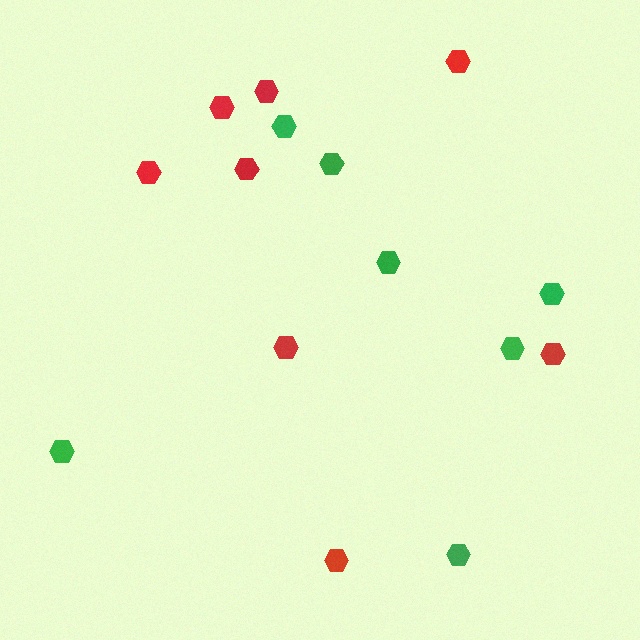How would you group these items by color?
There are 2 groups: one group of green hexagons (7) and one group of red hexagons (8).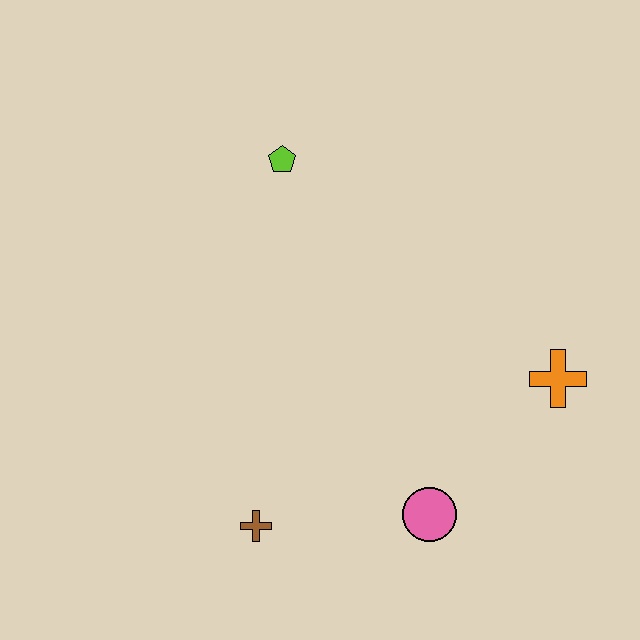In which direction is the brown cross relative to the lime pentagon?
The brown cross is below the lime pentagon.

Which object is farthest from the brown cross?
The lime pentagon is farthest from the brown cross.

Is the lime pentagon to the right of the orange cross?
No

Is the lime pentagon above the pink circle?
Yes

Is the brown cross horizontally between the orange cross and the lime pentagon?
No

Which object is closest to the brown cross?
The pink circle is closest to the brown cross.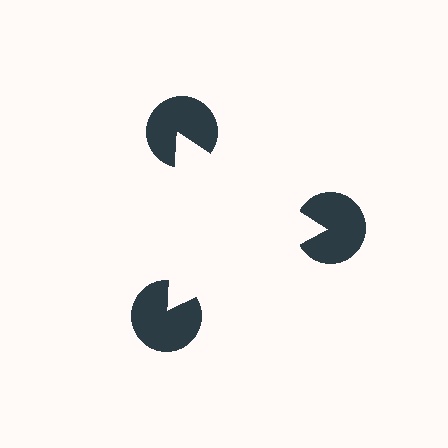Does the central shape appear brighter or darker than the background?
It typically appears slightly brighter than the background, even though no actual brightness change is drawn.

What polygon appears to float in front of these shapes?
An illusory triangle — its edges are inferred from the aligned wedge cuts in the pac-man discs, not physically drawn.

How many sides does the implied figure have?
3 sides.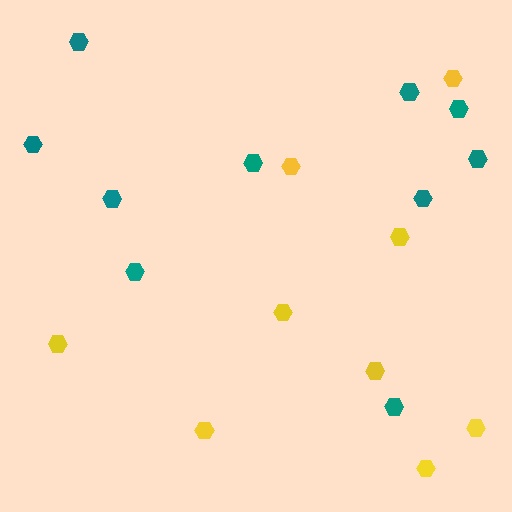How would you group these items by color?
There are 2 groups: one group of teal hexagons (10) and one group of yellow hexagons (9).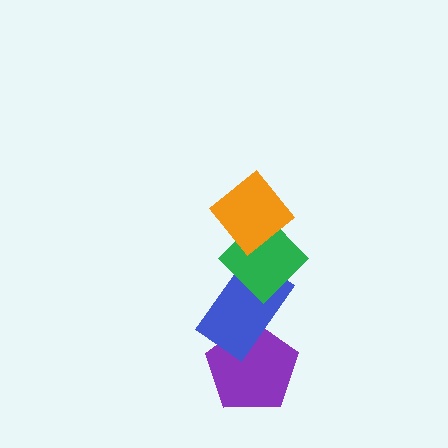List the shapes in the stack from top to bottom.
From top to bottom: the orange diamond, the green diamond, the blue rectangle, the purple pentagon.